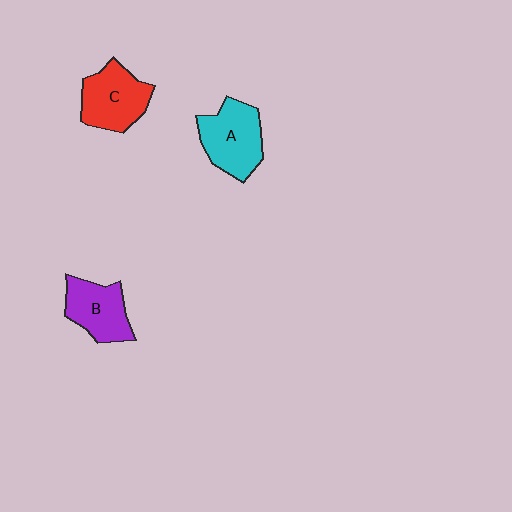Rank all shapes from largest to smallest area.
From largest to smallest: A (cyan), C (red), B (purple).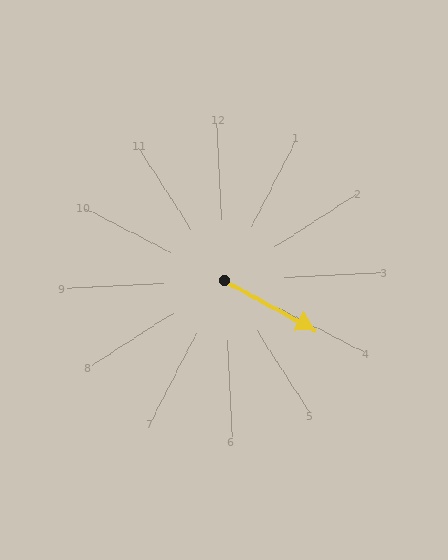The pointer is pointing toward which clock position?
Roughly 4 o'clock.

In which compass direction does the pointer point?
Southeast.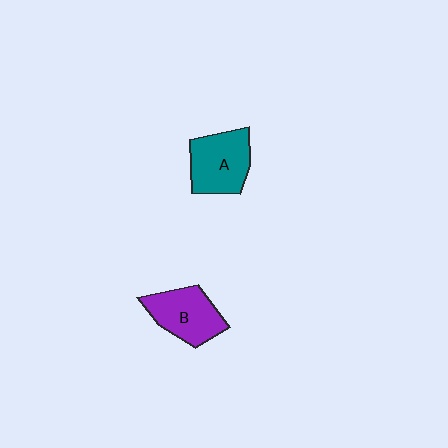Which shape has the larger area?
Shape A (teal).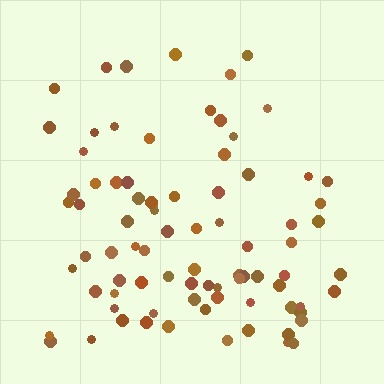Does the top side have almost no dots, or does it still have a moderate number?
Still a moderate number, just noticeably fewer than the bottom.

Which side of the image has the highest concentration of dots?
The bottom.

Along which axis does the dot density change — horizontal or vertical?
Vertical.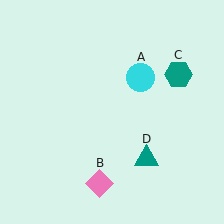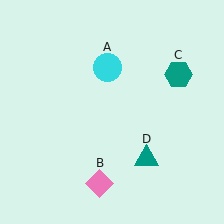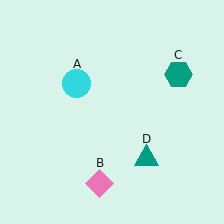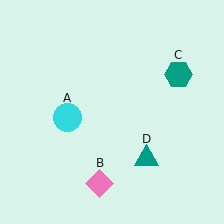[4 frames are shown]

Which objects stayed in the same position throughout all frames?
Pink diamond (object B) and teal hexagon (object C) and teal triangle (object D) remained stationary.